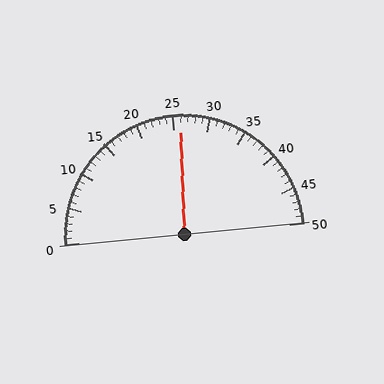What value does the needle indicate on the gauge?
The needle indicates approximately 26.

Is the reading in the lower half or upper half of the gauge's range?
The reading is in the upper half of the range (0 to 50).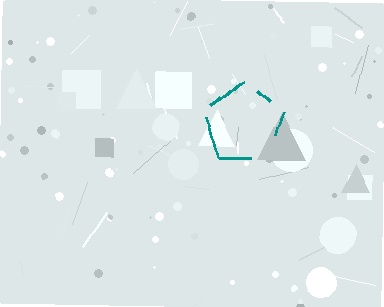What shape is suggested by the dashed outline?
The dashed outline suggests a pentagon.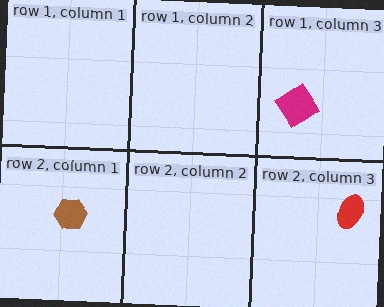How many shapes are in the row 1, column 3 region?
1.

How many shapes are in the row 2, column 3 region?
1.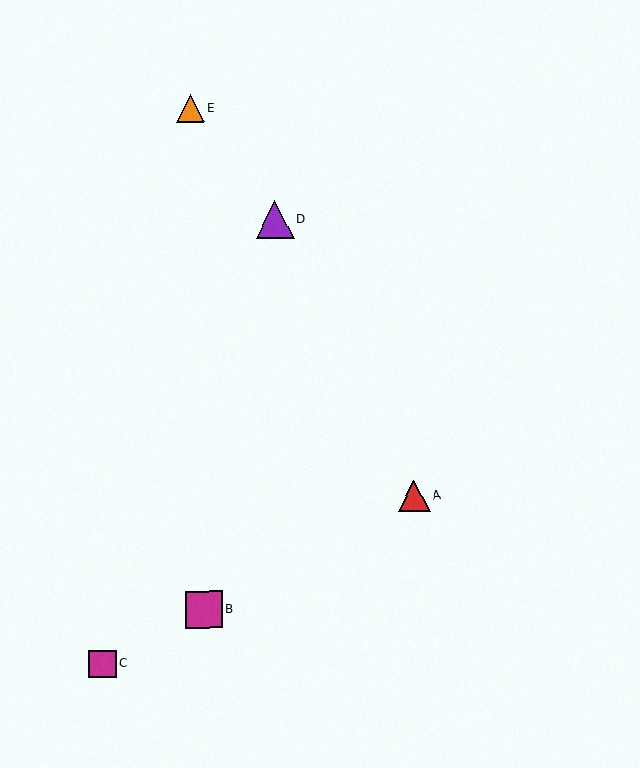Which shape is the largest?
The purple triangle (labeled D) is the largest.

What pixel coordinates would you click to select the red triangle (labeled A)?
Click at (414, 496) to select the red triangle A.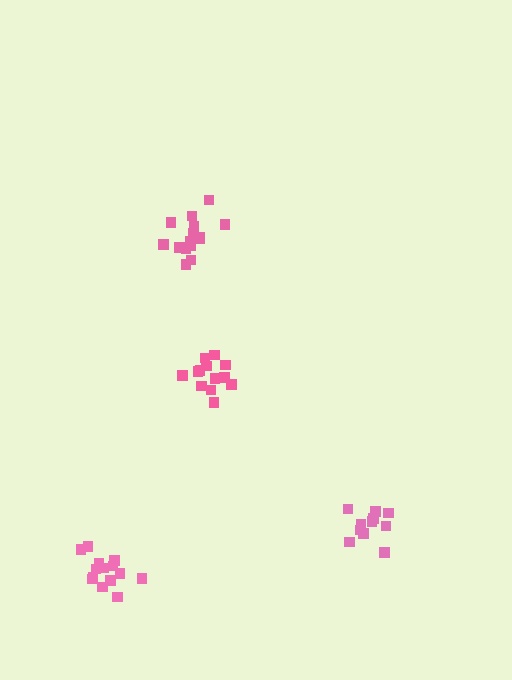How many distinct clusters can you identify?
There are 4 distinct clusters.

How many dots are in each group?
Group 1: 13 dots, Group 2: 11 dots, Group 3: 16 dots, Group 4: 14 dots (54 total).